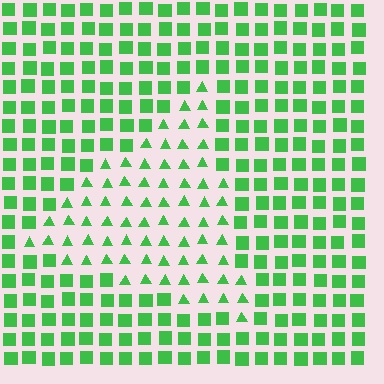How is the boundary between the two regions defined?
The boundary is defined by a change in element shape: triangles inside vs. squares outside. All elements share the same color and spacing.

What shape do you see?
I see a triangle.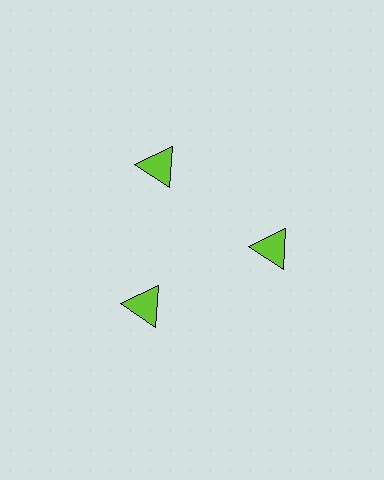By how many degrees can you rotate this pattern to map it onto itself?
The pattern maps onto itself every 120 degrees of rotation.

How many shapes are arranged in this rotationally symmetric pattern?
There are 3 shapes, arranged in 3 groups of 1.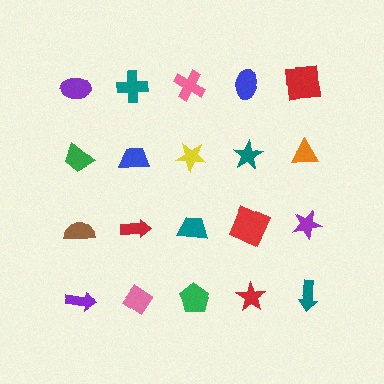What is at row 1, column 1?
A purple ellipse.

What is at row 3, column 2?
A red arrow.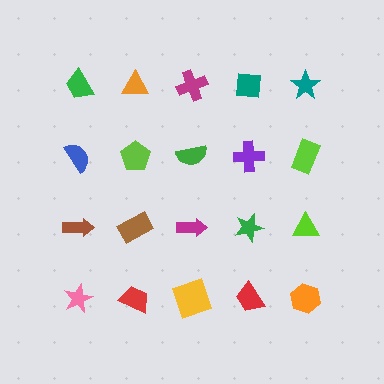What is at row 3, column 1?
A brown arrow.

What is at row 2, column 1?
A blue semicircle.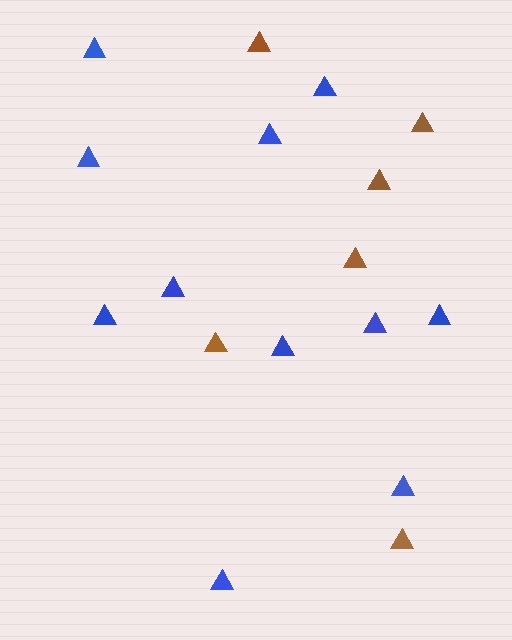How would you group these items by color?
There are 2 groups: one group of blue triangles (11) and one group of brown triangles (6).